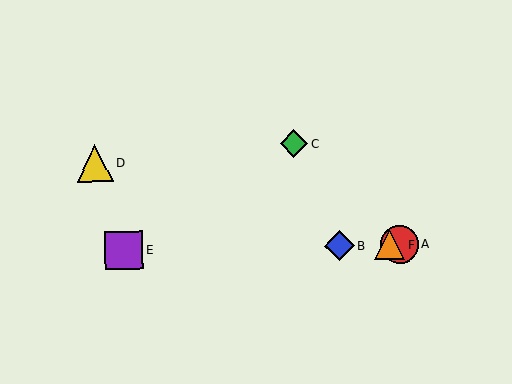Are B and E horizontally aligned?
Yes, both are at y≈246.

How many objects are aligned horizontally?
4 objects (A, B, E, F) are aligned horizontally.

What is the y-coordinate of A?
Object A is at y≈245.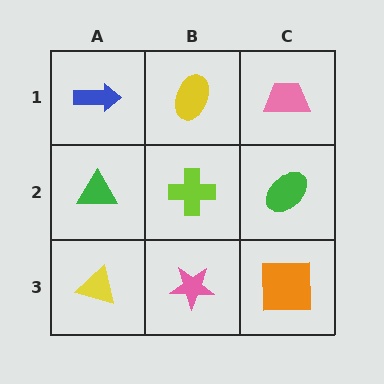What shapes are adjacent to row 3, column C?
A green ellipse (row 2, column C), a pink star (row 3, column B).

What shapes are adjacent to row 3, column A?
A green triangle (row 2, column A), a pink star (row 3, column B).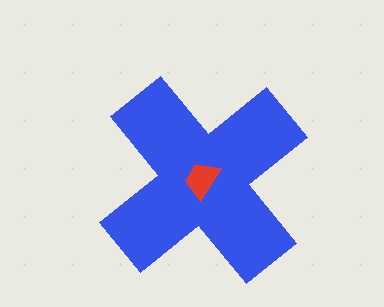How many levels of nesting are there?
2.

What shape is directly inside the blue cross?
The red trapezoid.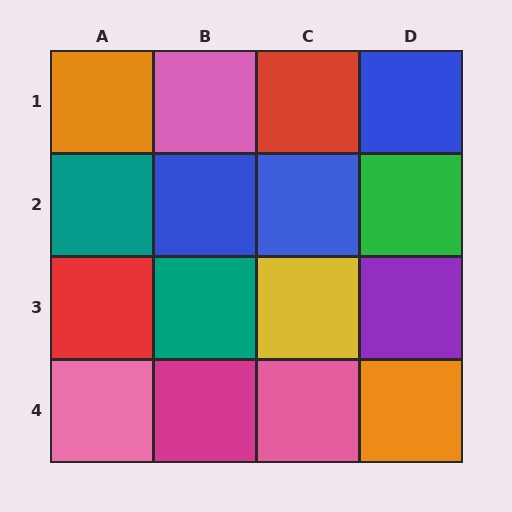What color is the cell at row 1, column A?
Orange.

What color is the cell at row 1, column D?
Blue.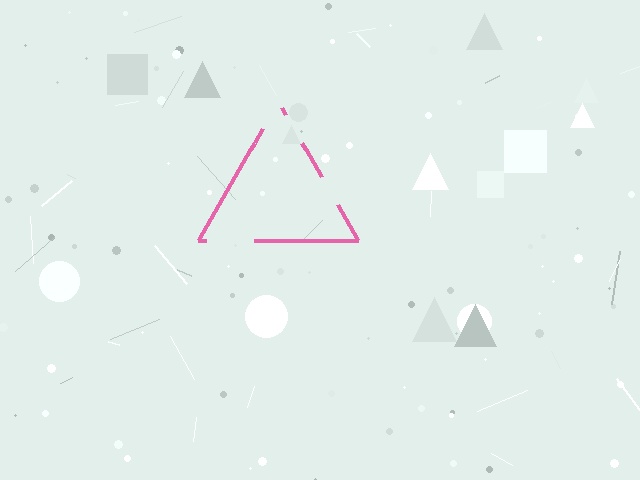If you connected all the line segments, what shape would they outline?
They would outline a triangle.